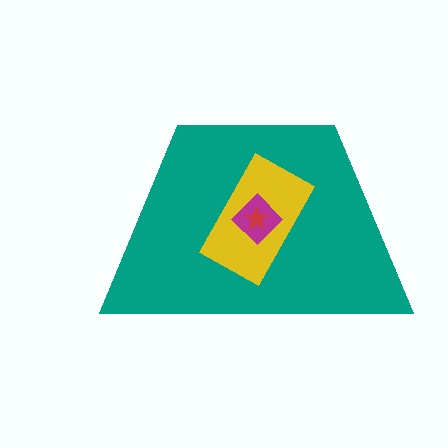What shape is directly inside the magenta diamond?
The red star.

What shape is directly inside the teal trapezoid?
The yellow rectangle.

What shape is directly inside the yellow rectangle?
The magenta diamond.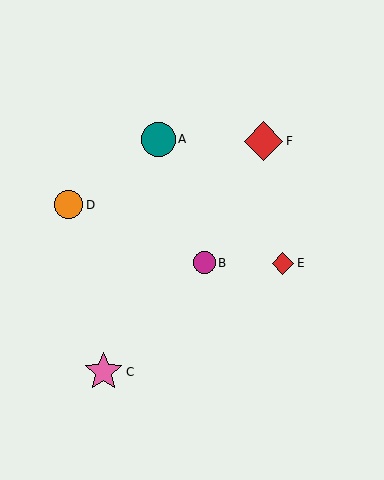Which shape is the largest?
The red diamond (labeled F) is the largest.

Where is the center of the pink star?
The center of the pink star is at (104, 372).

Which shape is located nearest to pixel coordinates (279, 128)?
The red diamond (labeled F) at (264, 141) is nearest to that location.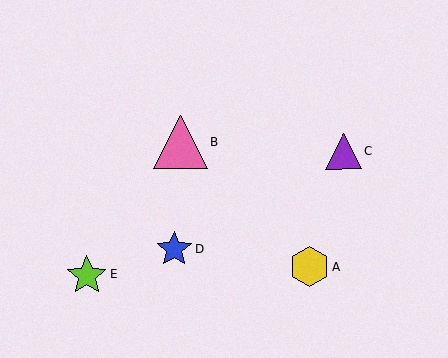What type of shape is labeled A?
Shape A is a yellow hexagon.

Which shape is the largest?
The pink triangle (labeled B) is the largest.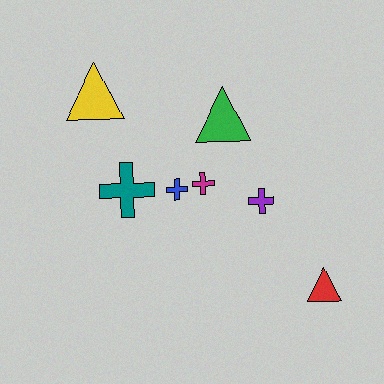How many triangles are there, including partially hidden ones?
There are 3 triangles.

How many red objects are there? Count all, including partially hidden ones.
There is 1 red object.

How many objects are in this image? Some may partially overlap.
There are 7 objects.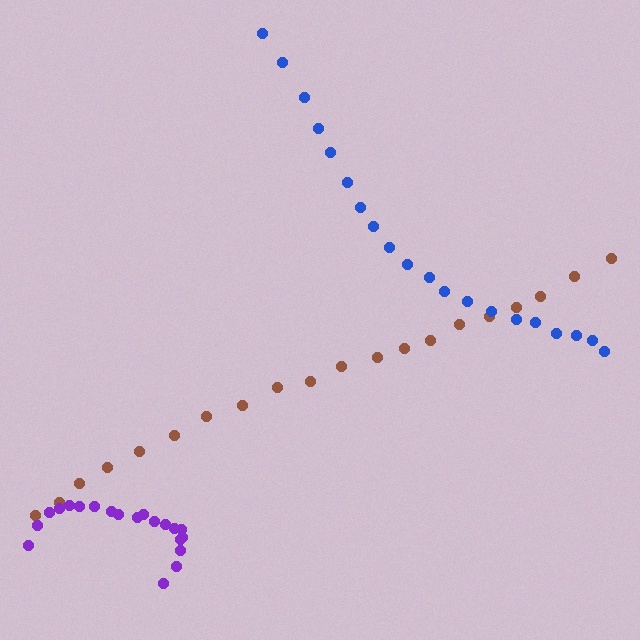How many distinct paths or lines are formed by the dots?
There are 3 distinct paths.